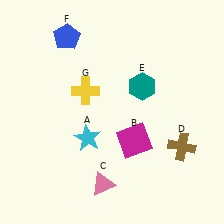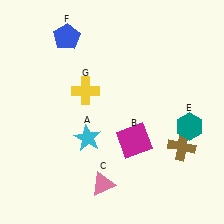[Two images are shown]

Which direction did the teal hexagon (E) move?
The teal hexagon (E) moved right.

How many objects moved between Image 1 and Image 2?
1 object moved between the two images.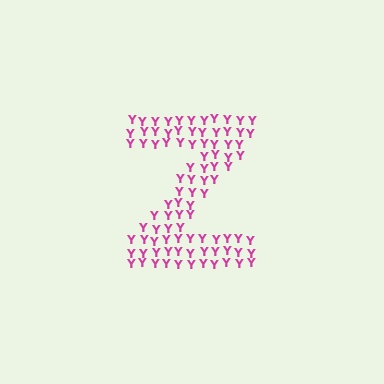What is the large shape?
The large shape is the letter Z.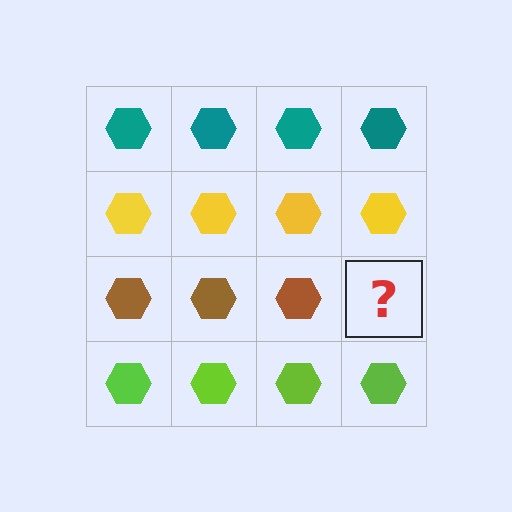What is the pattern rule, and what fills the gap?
The rule is that each row has a consistent color. The gap should be filled with a brown hexagon.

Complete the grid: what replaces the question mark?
The question mark should be replaced with a brown hexagon.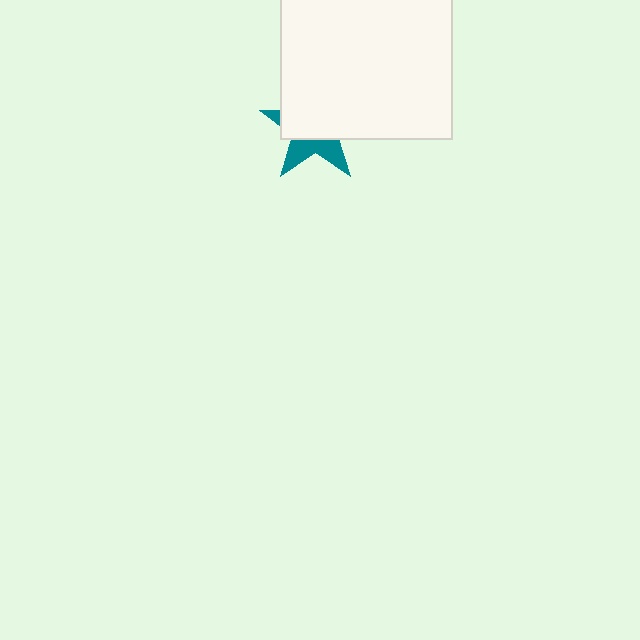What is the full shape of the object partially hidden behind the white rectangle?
The partially hidden object is a teal star.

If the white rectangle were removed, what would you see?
You would see the complete teal star.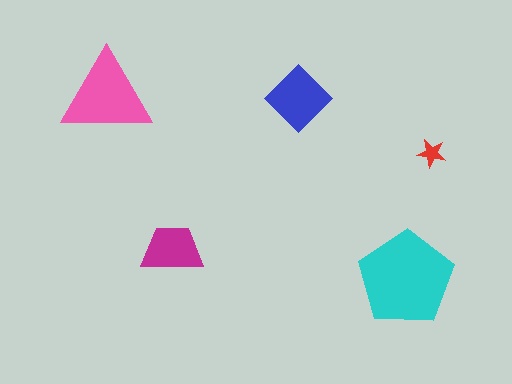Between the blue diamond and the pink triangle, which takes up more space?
The pink triangle.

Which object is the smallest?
The red star.